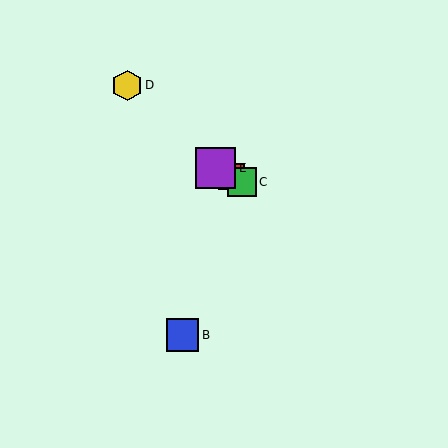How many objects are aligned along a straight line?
3 objects (A, C, E) are aligned along a straight line.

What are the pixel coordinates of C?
Object C is at (242, 182).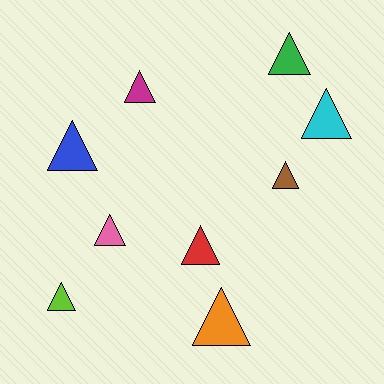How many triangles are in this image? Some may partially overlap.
There are 9 triangles.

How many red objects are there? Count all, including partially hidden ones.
There is 1 red object.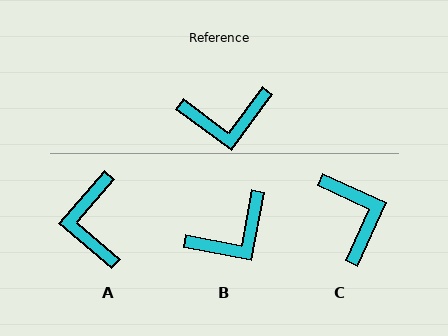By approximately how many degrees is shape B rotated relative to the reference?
Approximately 26 degrees counter-clockwise.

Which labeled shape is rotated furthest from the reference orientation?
C, about 102 degrees away.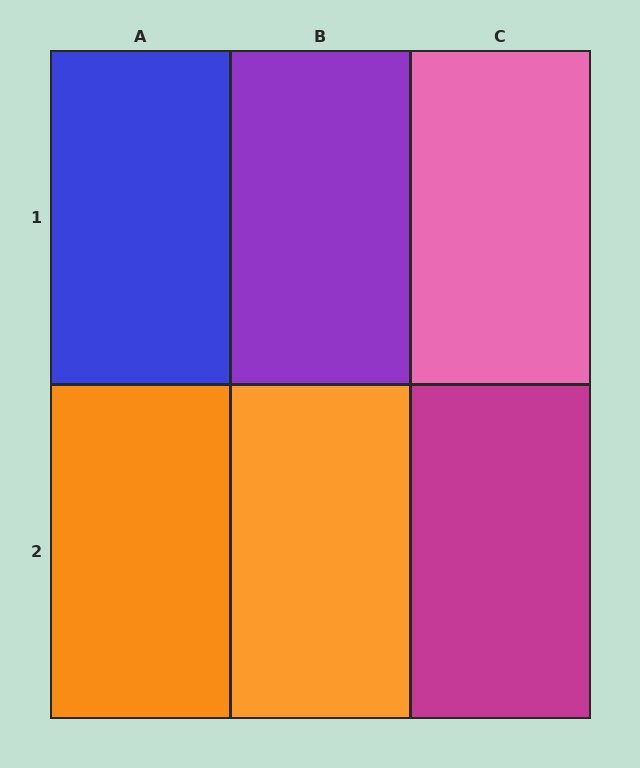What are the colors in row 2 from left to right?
Orange, orange, magenta.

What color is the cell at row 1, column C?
Pink.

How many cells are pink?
1 cell is pink.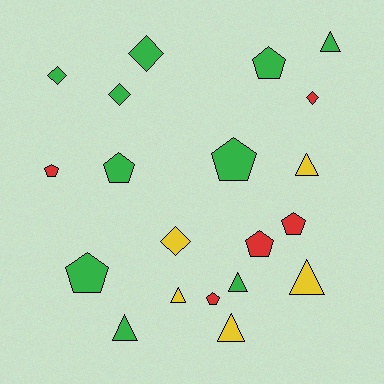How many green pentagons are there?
There are 4 green pentagons.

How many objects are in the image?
There are 20 objects.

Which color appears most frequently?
Green, with 10 objects.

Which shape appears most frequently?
Pentagon, with 8 objects.